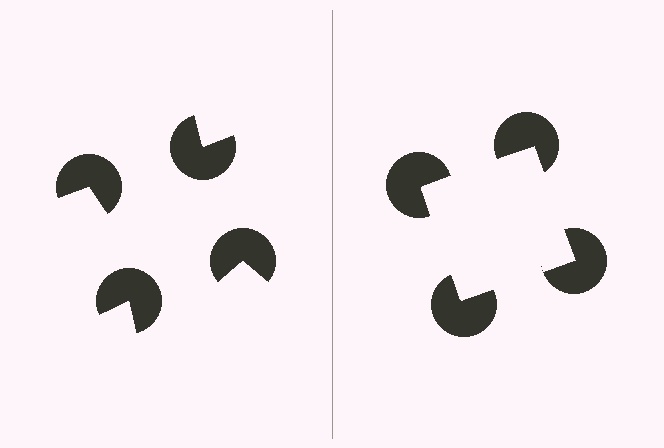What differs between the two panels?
The pac-man discs are positioned identically on both sides; only the wedge orientations differ. On the right they align to a square; on the left they are misaligned.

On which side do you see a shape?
An illusory square appears on the right side. On the left side the wedge cuts are rotated, so no coherent shape forms.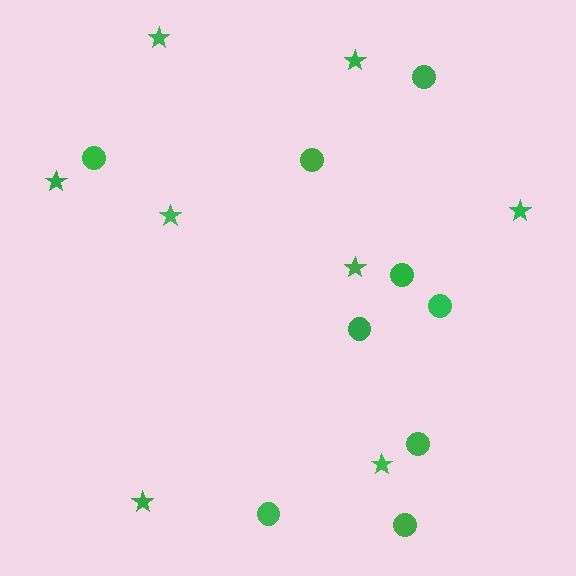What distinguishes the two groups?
There are 2 groups: one group of circles (9) and one group of stars (8).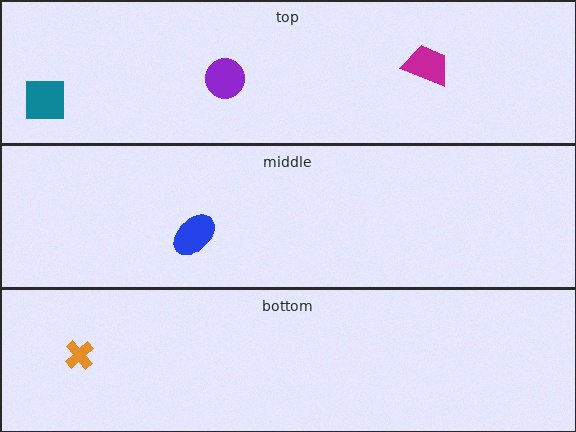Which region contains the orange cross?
The bottom region.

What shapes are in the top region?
The purple circle, the teal square, the magenta trapezoid.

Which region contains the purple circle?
The top region.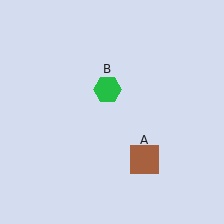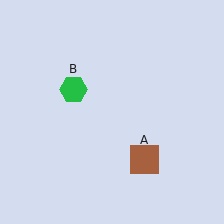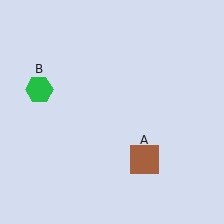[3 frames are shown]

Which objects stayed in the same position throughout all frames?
Brown square (object A) remained stationary.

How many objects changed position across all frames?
1 object changed position: green hexagon (object B).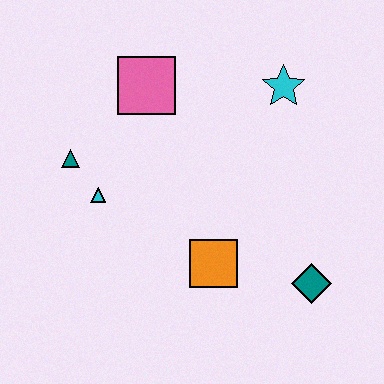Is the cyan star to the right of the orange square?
Yes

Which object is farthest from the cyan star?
The teal triangle is farthest from the cyan star.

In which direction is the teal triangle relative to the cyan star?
The teal triangle is to the left of the cyan star.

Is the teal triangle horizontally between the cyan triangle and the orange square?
No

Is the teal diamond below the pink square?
Yes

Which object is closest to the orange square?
The teal diamond is closest to the orange square.